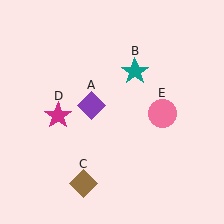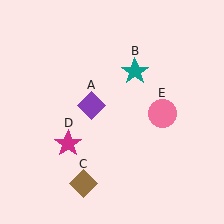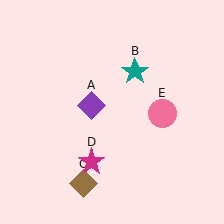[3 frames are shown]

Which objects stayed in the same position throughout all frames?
Purple diamond (object A) and teal star (object B) and brown diamond (object C) and pink circle (object E) remained stationary.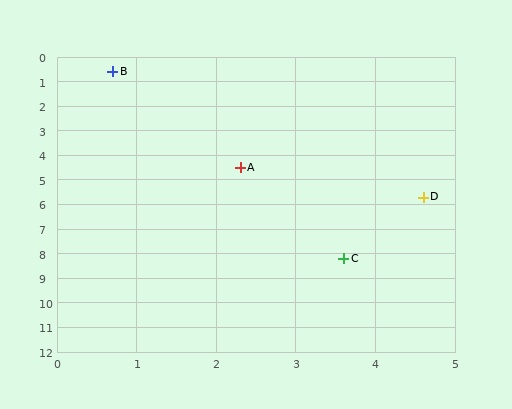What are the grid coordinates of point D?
Point D is at approximately (4.6, 5.7).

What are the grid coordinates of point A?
Point A is at approximately (2.3, 4.5).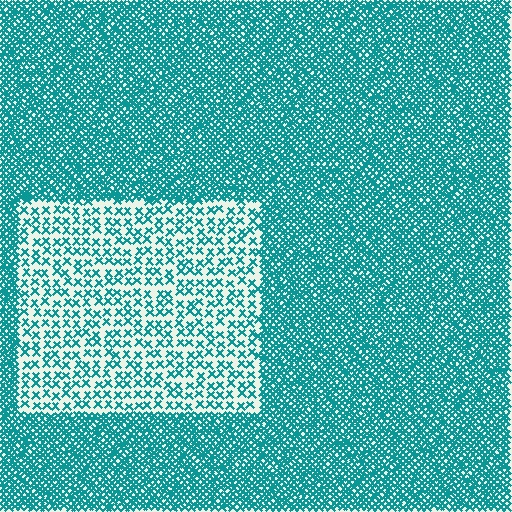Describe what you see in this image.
The image contains small teal elements arranged at two different densities. A rectangle-shaped region is visible where the elements are less densely packed than the surrounding area.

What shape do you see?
I see a rectangle.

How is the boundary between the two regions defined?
The boundary is defined by a change in element density (approximately 2.9x ratio). All elements are the same color, size, and shape.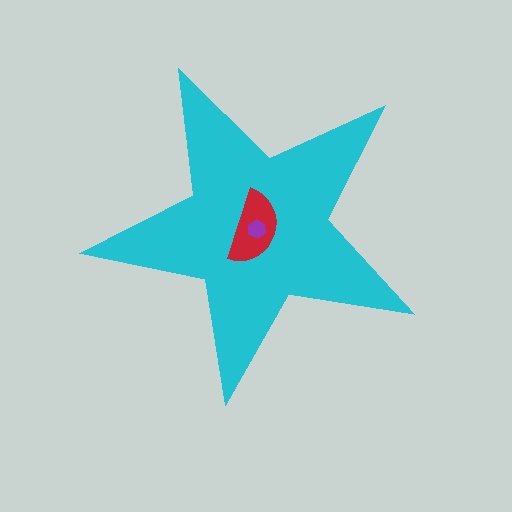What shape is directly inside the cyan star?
The red semicircle.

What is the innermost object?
The purple hexagon.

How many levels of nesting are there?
3.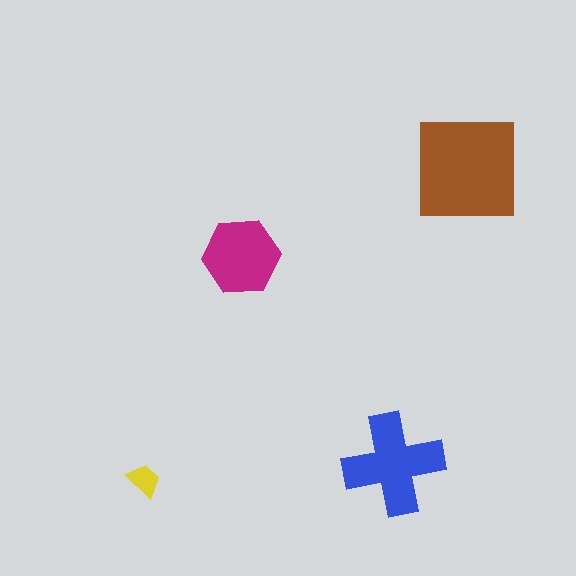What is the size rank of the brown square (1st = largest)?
1st.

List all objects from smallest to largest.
The yellow trapezoid, the magenta hexagon, the blue cross, the brown square.